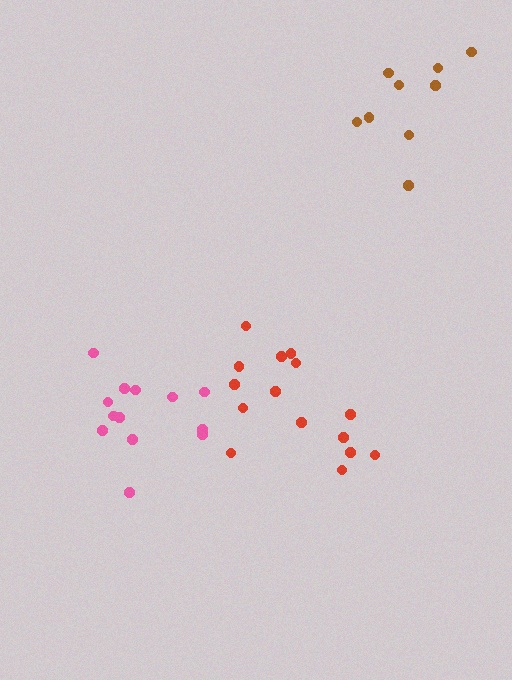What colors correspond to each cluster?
The clusters are colored: red, brown, pink.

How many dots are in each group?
Group 1: 15 dots, Group 2: 9 dots, Group 3: 13 dots (37 total).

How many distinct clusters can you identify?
There are 3 distinct clusters.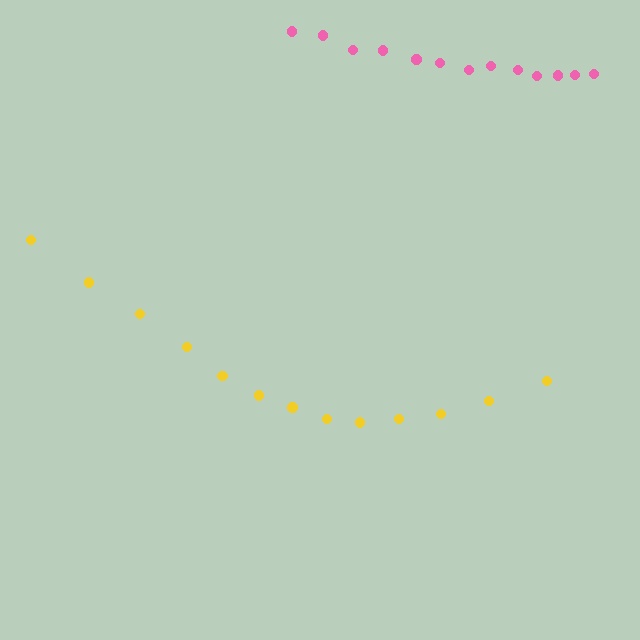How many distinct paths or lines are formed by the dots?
There are 2 distinct paths.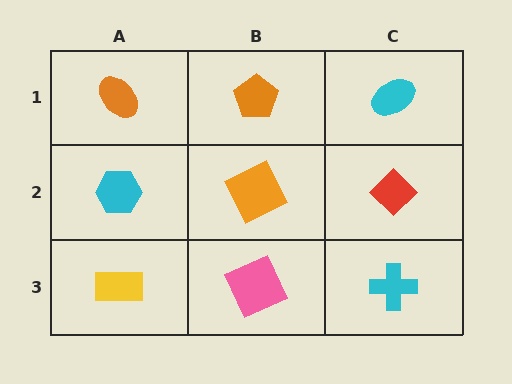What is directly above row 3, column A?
A cyan hexagon.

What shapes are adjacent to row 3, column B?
An orange square (row 2, column B), a yellow rectangle (row 3, column A), a cyan cross (row 3, column C).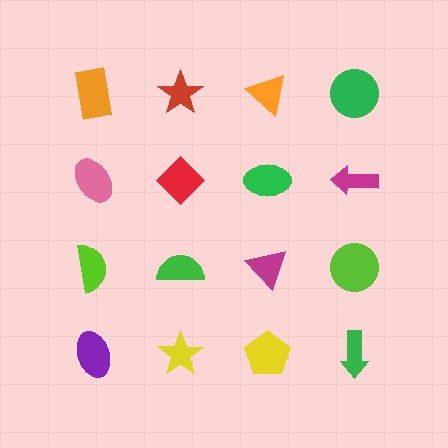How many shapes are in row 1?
4 shapes.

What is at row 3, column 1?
A lime semicircle.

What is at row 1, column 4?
A green circle.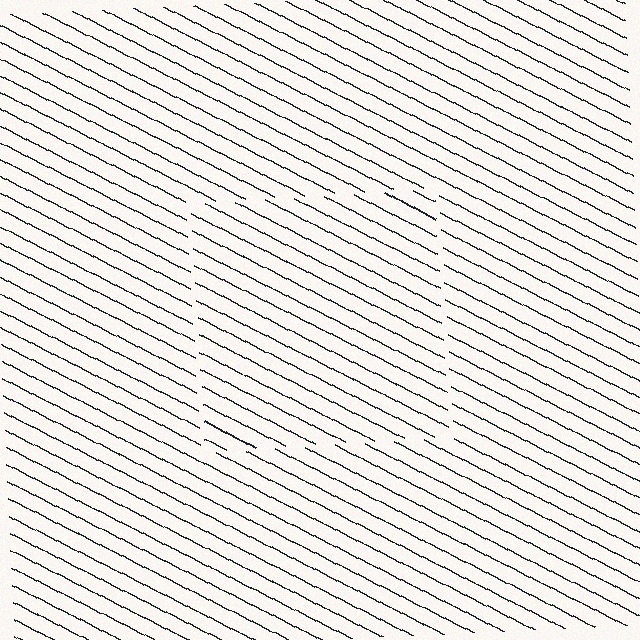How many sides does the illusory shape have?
4 sides — the line-ends trace a square.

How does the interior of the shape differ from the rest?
The interior of the shape contains the same grating, shifted by half a period — the contour is defined by the phase discontinuity where line-ends from the inner and outer gratings abut.